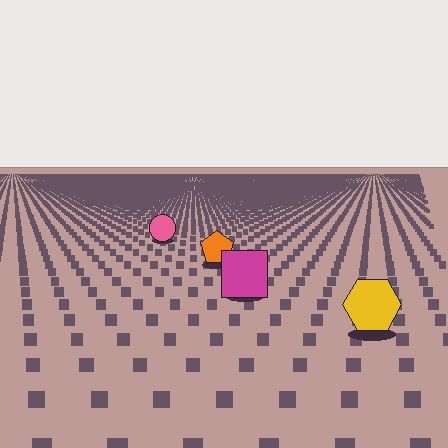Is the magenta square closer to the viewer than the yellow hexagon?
No. The yellow hexagon is closer — you can tell from the texture gradient: the ground texture is coarser near it.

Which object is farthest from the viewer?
The pink circle is farthest from the viewer. It appears smaller and the ground texture around it is denser.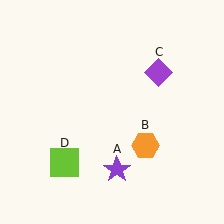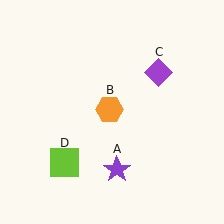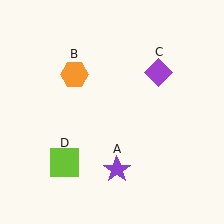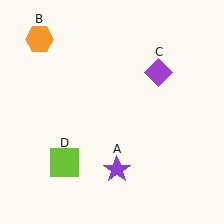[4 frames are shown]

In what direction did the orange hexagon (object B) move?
The orange hexagon (object B) moved up and to the left.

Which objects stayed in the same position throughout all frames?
Purple star (object A) and purple diamond (object C) and lime square (object D) remained stationary.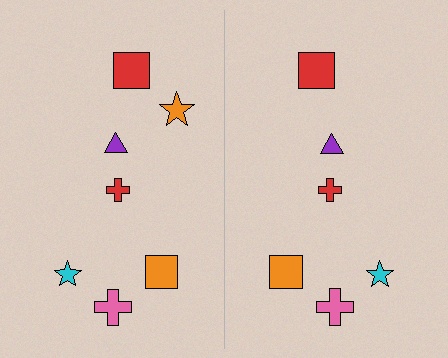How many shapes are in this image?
There are 13 shapes in this image.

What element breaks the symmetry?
A orange star is missing from the right side.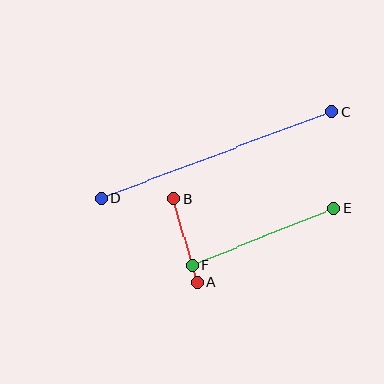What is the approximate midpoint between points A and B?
The midpoint is at approximately (186, 240) pixels.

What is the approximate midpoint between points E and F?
The midpoint is at approximately (263, 237) pixels.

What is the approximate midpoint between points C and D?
The midpoint is at approximately (217, 155) pixels.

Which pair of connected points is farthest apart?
Points C and D are farthest apart.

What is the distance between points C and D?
The distance is approximately 246 pixels.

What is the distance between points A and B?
The distance is approximately 87 pixels.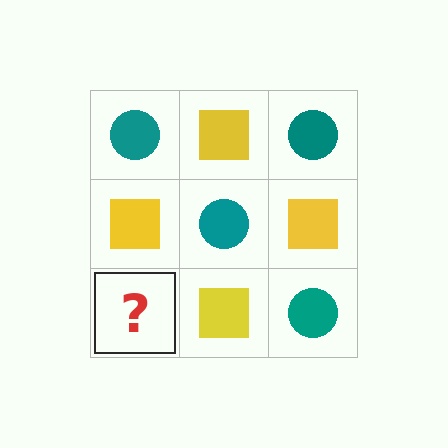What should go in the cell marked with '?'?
The missing cell should contain a teal circle.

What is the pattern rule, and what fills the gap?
The rule is that it alternates teal circle and yellow square in a checkerboard pattern. The gap should be filled with a teal circle.